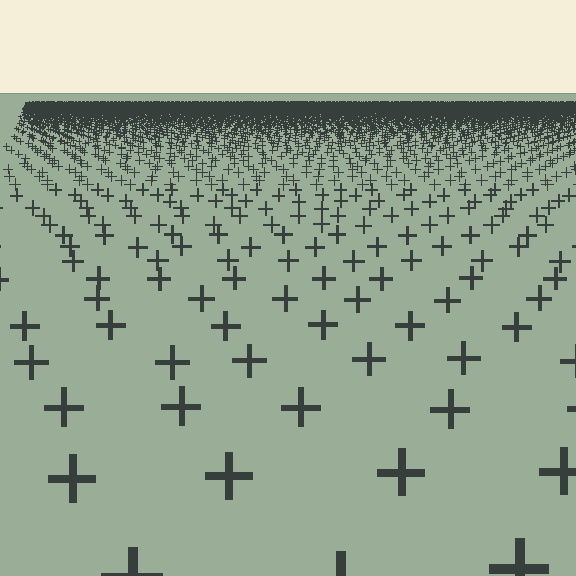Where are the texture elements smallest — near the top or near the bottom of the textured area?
Near the top.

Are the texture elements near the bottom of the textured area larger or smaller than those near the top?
Larger. Near the bottom, elements are closer to the viewer and appear at a bigger on-screen size.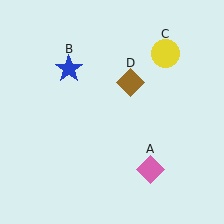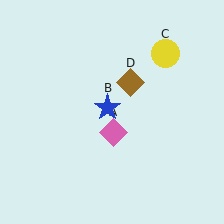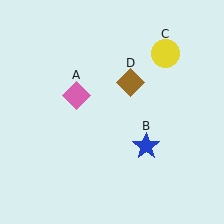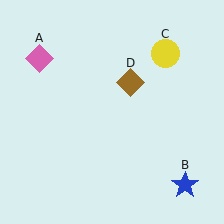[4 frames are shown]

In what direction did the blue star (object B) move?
The blue star (object B) moved down and to the right.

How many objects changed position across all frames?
2 objects changed position: pink diamond (object A), blue star (object B).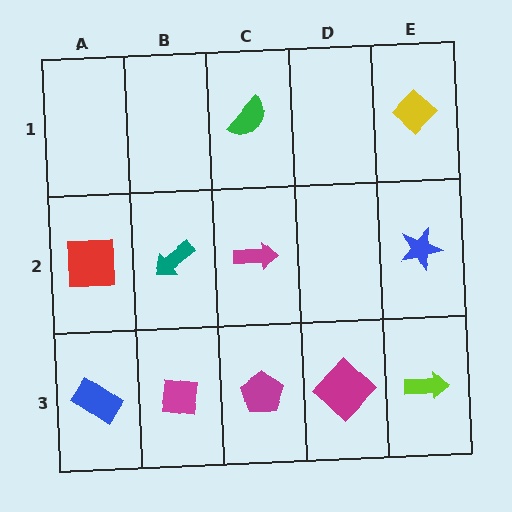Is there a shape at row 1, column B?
No, that cell is empty.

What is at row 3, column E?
A lime arrow.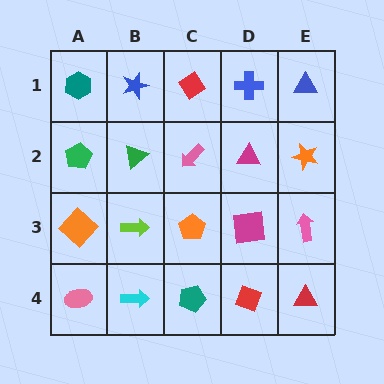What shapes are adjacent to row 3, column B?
A green triangle (row 2, column B), a cyan arrow (row 4, column B), an orange diamond (row 3, column A), an orange pentagon (row 3, column C).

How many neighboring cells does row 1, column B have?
3.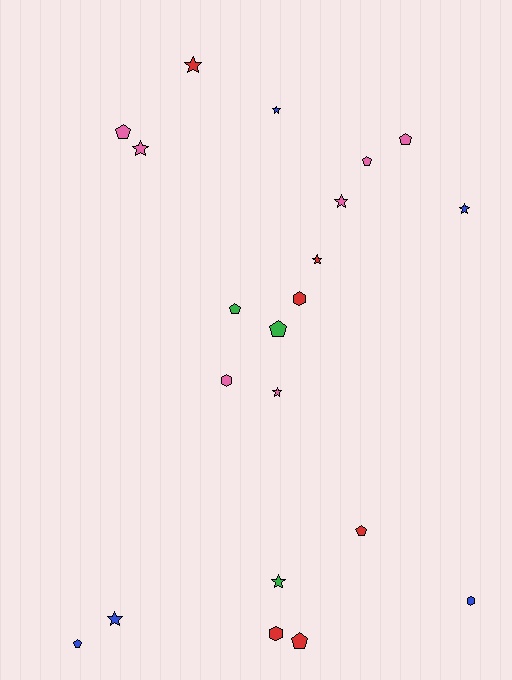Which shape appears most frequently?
Star, with 9 objects.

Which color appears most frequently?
Pink, with 7 objects.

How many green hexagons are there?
There are no green hexagons.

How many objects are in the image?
There are 21 objects.